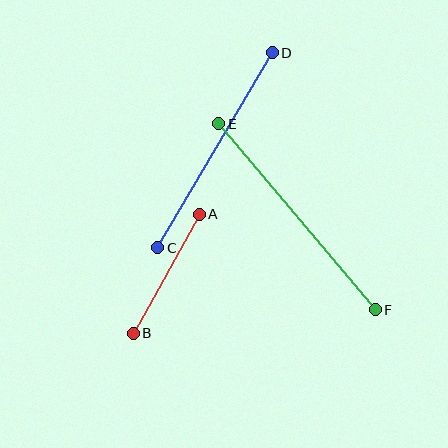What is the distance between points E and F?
The distance is approximately 243 pixels.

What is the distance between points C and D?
The distance is approximately 226 pixels.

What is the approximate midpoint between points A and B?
The midpoint is at approximately (166, 274) pixels.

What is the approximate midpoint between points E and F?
The midpoint is at approximately (297, 217) pixels.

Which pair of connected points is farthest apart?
Points E and F are farthest apart.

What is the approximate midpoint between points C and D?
The midpoint is at approximately (215, 150) pixels.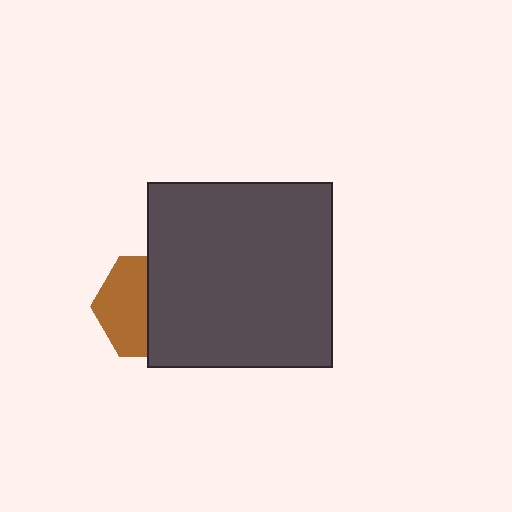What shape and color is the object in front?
The object in front is a dark gray square.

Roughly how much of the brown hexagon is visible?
About half of it is visible (roughly 49%).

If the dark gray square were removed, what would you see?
You would see the complete brown hexagon.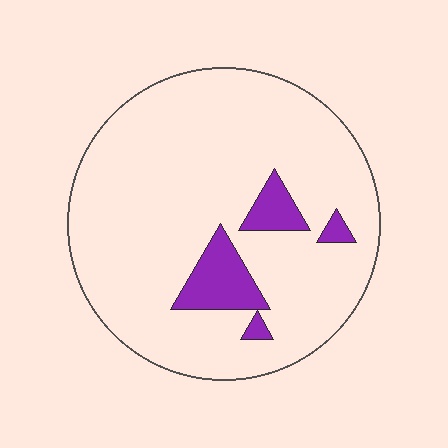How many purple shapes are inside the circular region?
4.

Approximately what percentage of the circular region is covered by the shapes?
Approximately 10%.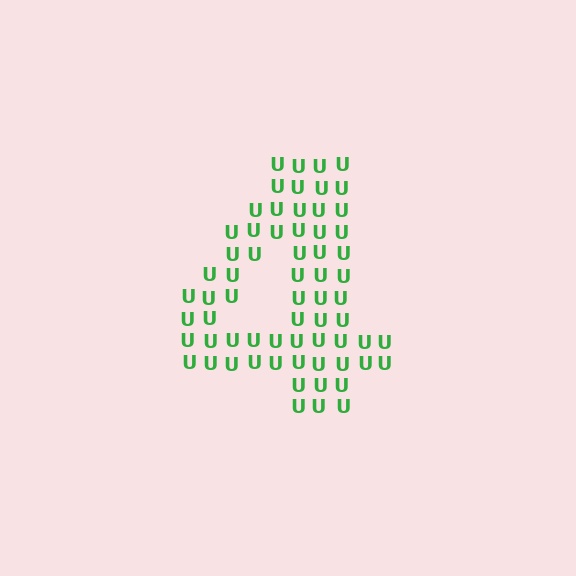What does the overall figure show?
The overall figure shows the digit 4.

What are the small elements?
The small elements are letter U's.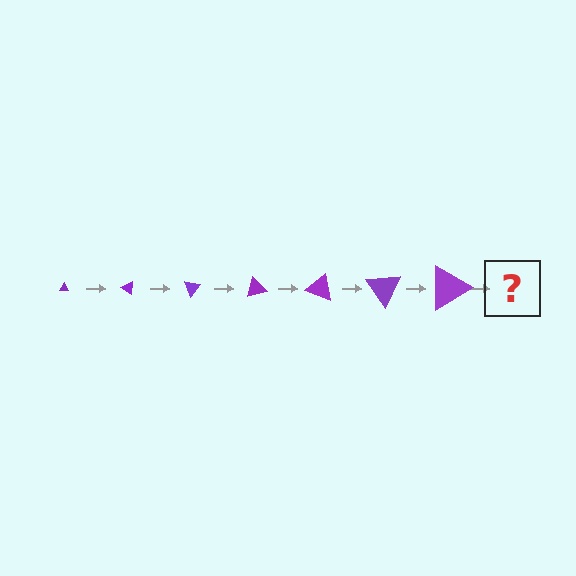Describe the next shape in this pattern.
It should be a triangle, larger than the previous one and rotated 245 degrees from the start.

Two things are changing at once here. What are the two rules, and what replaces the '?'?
The two rules are that the triangle grows larger each step and it rotates 35 degrees each step. The '?' should be a triangle, larger than the previous one and rotated 245 degrees from the start.